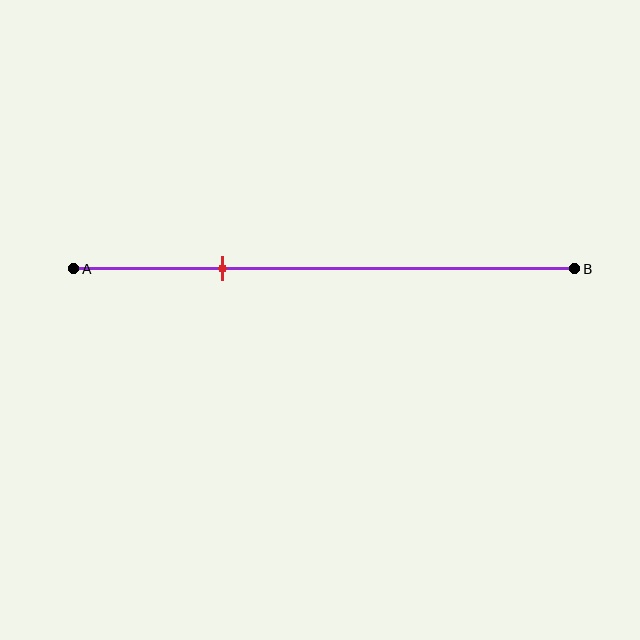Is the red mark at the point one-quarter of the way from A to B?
No, the mark is at about 30% from A, not at the 25% one-quarter point.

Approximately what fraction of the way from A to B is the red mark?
The red mark is approximately 30% of the way from A to B.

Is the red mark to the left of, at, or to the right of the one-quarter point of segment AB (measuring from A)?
The red mark is to the right of the one-quarter point of segment AB.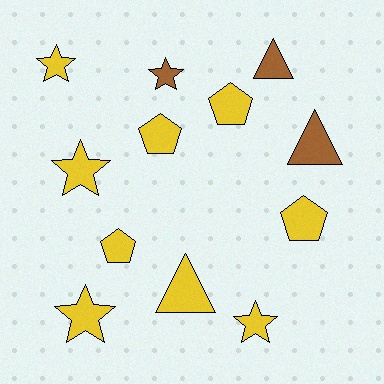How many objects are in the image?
There are 12 objects.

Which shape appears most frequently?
Star, with 5 objects.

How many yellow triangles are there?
There is 1 yellow triangle.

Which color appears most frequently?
Yellow, with 9 objects.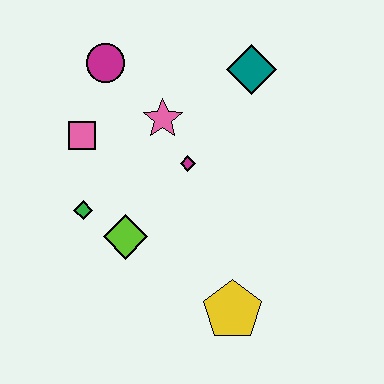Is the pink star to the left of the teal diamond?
Yes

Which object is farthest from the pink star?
The yellow pentagon is farthest from the pink star.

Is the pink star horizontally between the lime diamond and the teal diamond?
Yes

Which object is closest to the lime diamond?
The green diamond is closest to the lime diamond.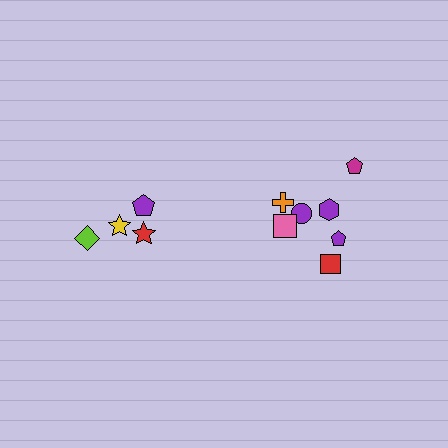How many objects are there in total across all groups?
There are 11 objects.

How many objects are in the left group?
There are 4 objects.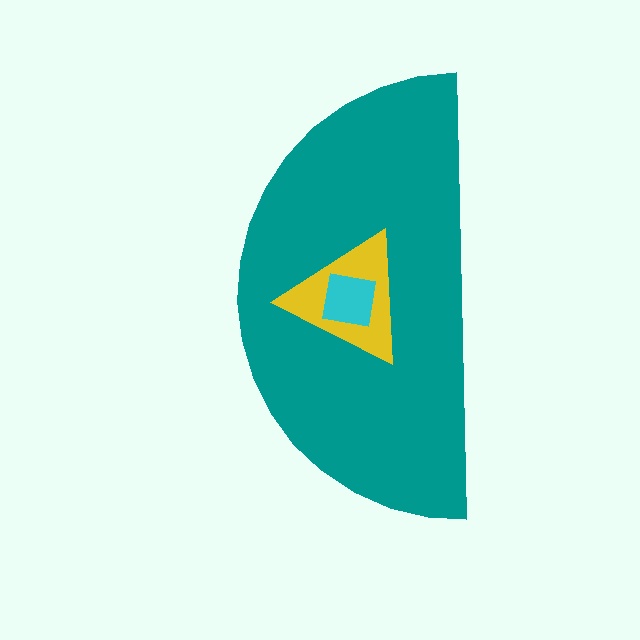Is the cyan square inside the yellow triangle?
Yes.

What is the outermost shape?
The teal semicircle.